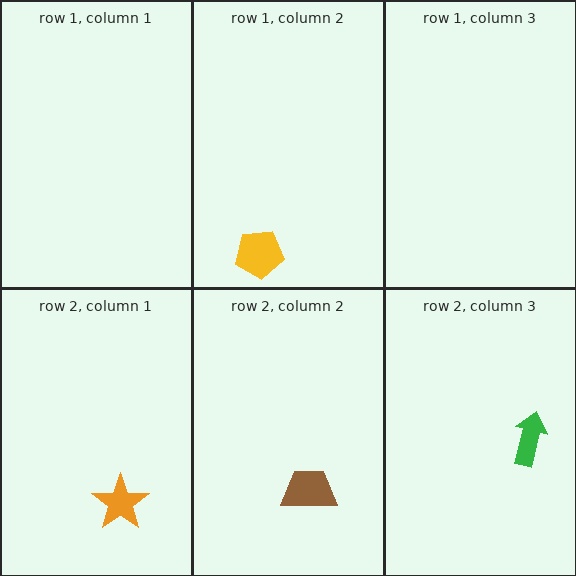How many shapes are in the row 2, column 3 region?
1.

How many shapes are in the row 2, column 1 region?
1.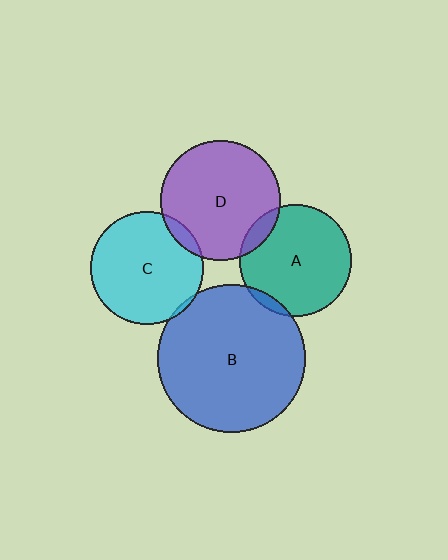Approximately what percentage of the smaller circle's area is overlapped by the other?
Approximately 5%.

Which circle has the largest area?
Circle B (blue).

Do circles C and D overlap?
Yes.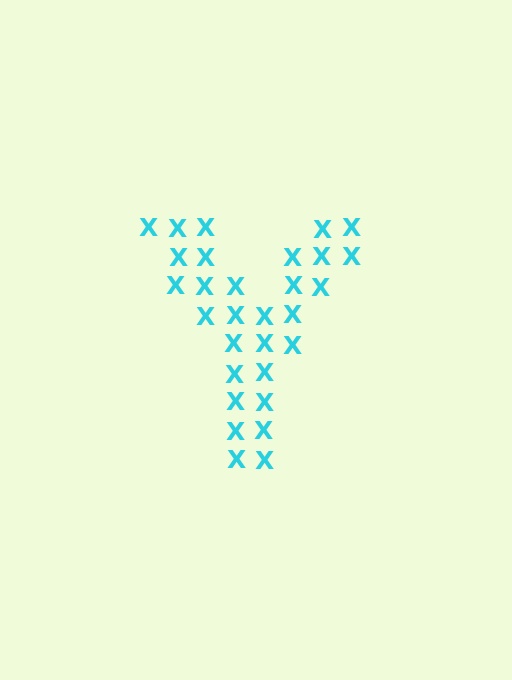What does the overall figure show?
The overall figure shows the letter Y.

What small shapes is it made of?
It is made of small letter X's.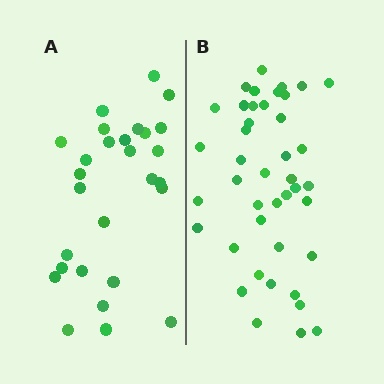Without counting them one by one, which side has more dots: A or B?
Region B (the right region) has more dots.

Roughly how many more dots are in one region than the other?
Region B has approximately 15 more dots than region A.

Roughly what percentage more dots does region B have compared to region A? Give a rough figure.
About 50% more.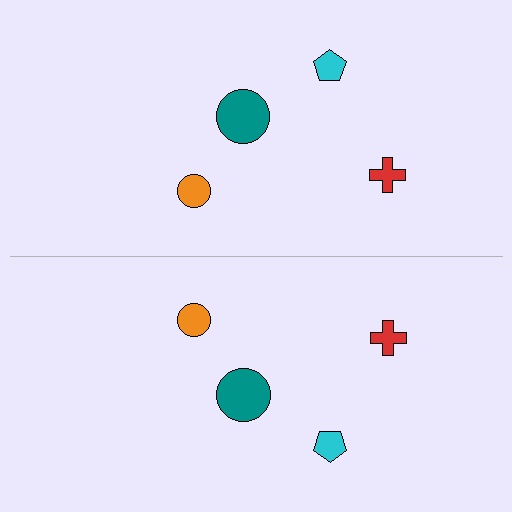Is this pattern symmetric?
Yes, this pattern has bilateral (reflection) symmetry.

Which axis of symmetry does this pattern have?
The pattern has a horizontal axis of symmetry running through the center of the image.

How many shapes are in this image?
There are 8 shapes in this image.